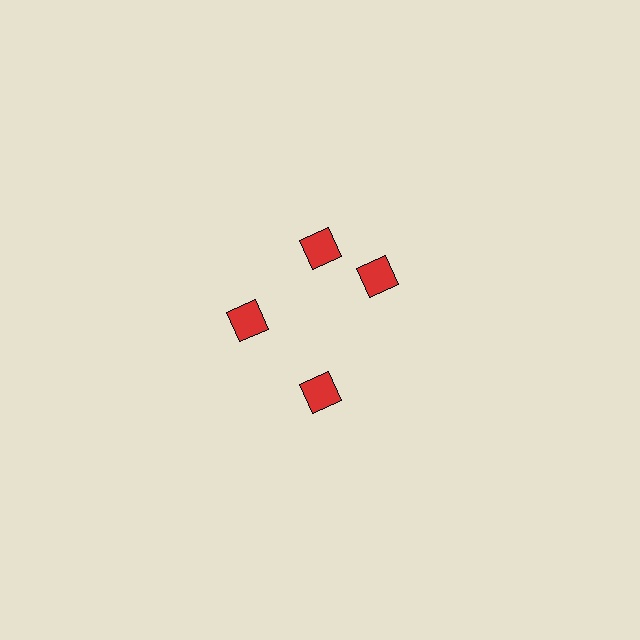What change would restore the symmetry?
The symmetry would be restored by rotating it back into even spacing with its neighbors so that all 4 diamonds sit at equal angles and equal distance from the center.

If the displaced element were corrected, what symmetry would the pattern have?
It would have 4-fold rotational symmetry — the pattern would map onto itself every 90 degrees.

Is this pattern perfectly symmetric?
No. The 4 red diamonds are arranged in a ring, but one element near the 3 o'clock position is rotated out of alignment along the ring, breaking the 4-fold rotational symmetry.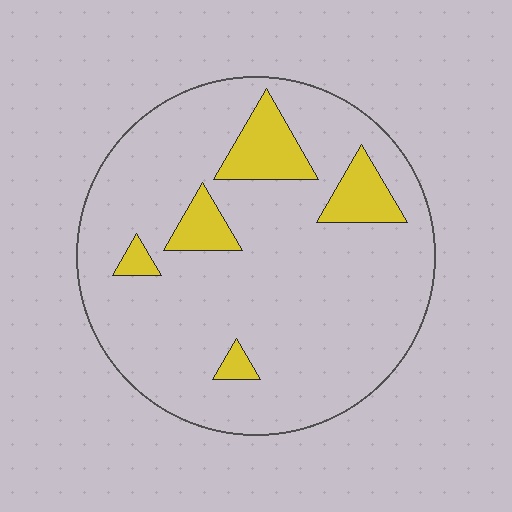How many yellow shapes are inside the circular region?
5.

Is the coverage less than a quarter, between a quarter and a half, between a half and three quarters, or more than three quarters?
Less than a quarter.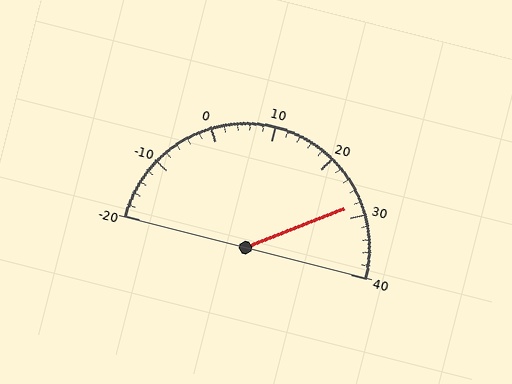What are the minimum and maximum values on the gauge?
The gauge ranges from -20 to 40.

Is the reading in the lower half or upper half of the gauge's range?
The reading is in the upper half of the range (-20 to 40).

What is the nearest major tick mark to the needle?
The nearest major tick mark is 30.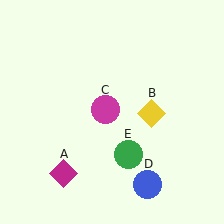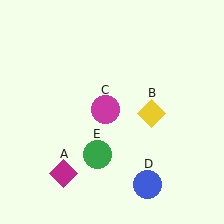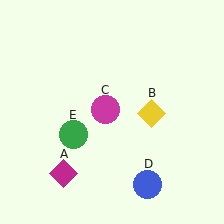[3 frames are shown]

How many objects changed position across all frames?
1 object changed position: green circle (object E).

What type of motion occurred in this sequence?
The green circle (object E) rotated clockwise around the center of the scene.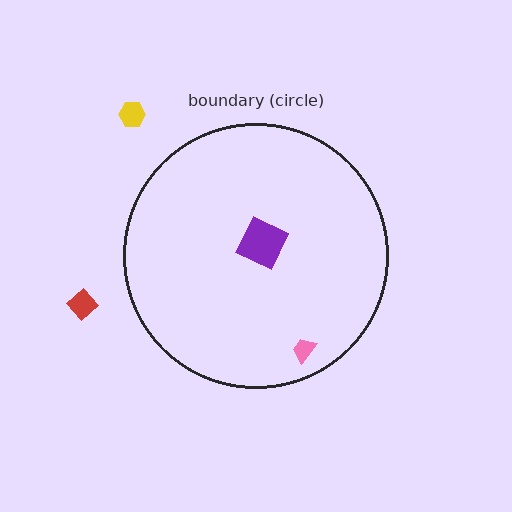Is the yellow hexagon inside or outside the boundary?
Outside.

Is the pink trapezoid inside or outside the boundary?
Inside.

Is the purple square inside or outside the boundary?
Inside.